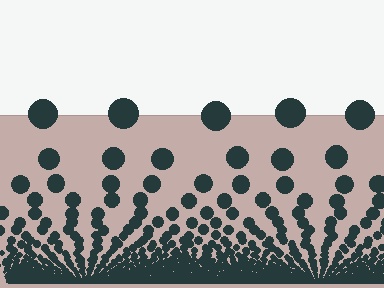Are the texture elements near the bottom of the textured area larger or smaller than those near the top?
Smaller. The gradient is inverted — elements near the bottom are smaller and denser.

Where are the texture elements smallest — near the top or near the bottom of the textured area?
Near the bottom.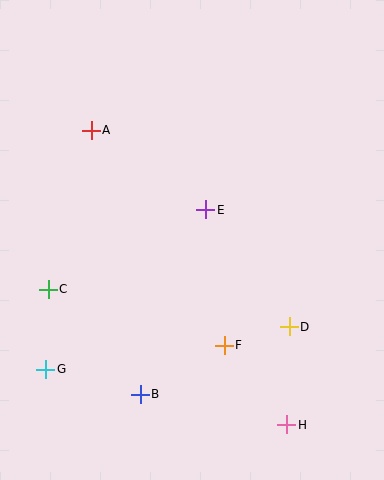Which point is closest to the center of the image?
Point E at (206, 210) is closest to the center.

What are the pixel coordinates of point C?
Point C is at (48, 289).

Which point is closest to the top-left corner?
Point A is closest to the top-left corner.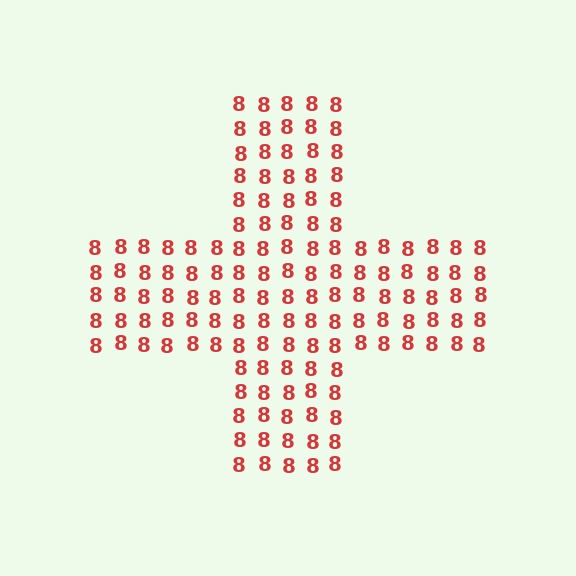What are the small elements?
The small elements are digit 8's.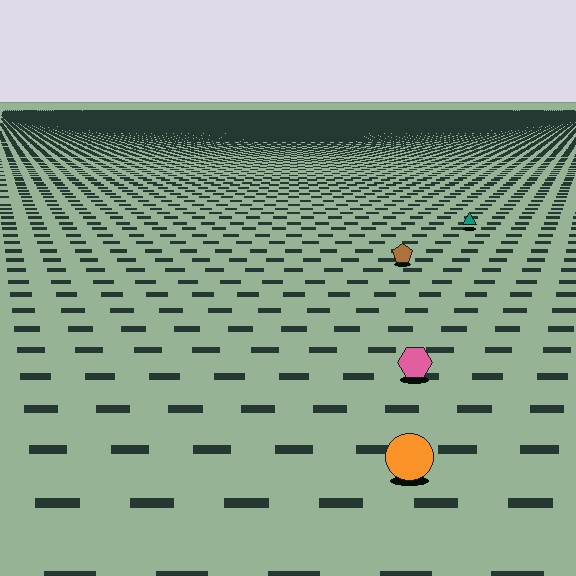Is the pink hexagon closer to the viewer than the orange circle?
No. The orange circle is closer — you can tell from the texture gradient: the ground texture is coarser near it.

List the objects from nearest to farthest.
From nearest to farthest: the orange circle, the pink hexagon, the brown pentagon, the teal triangle.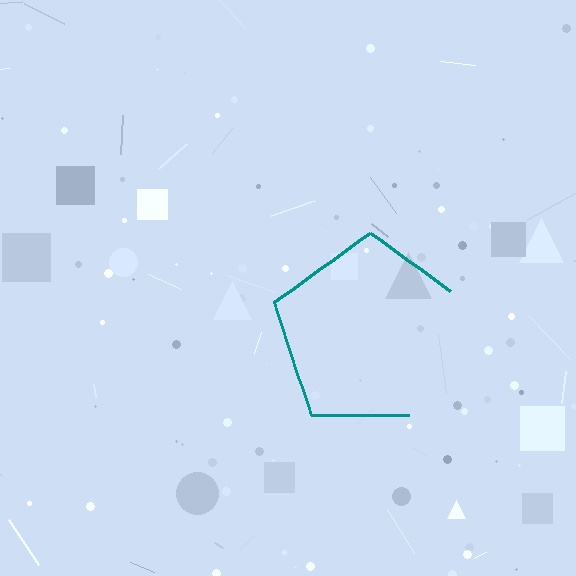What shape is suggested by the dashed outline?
The dashed outline suggests a pentagon.